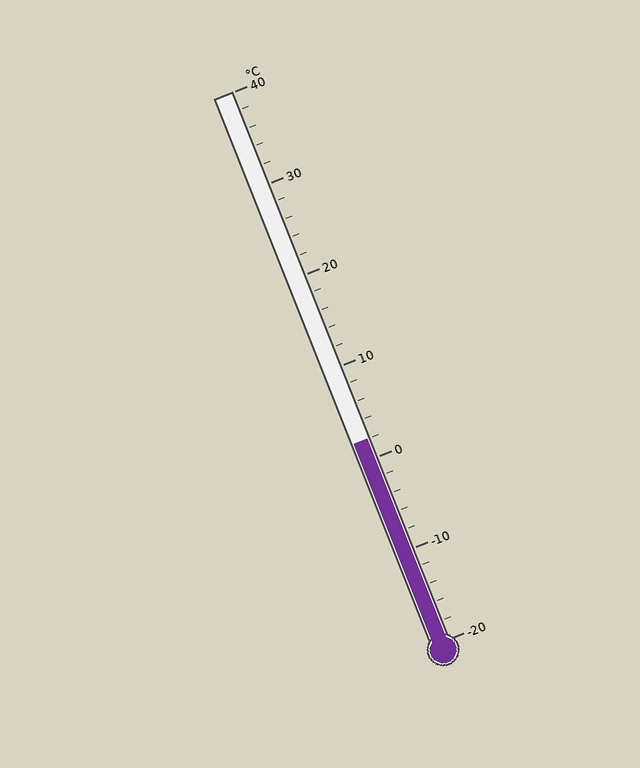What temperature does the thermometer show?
The thermometer shows approximately 2°C.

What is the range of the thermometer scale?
The thermometer scale ranges from -20°C to 40°C.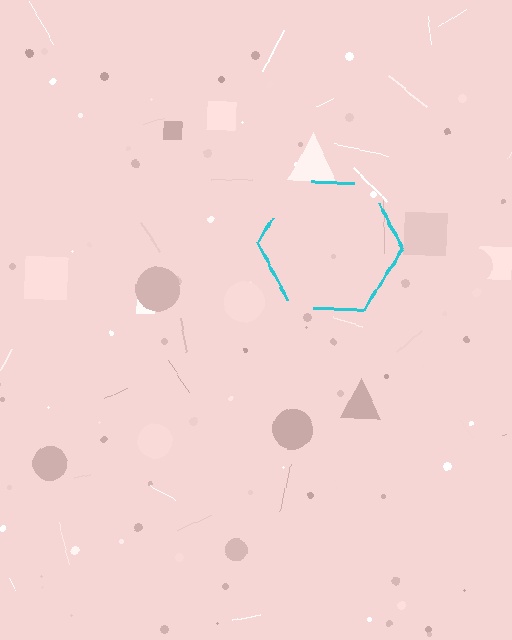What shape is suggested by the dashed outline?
The dashed outline suggests a hexagon.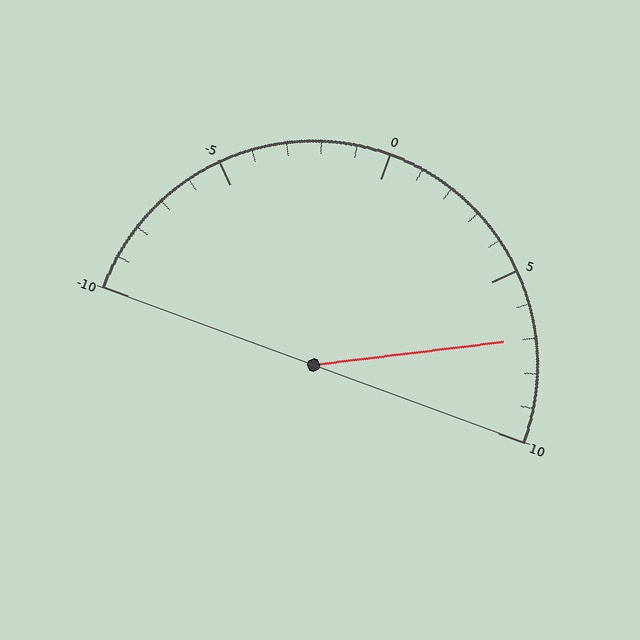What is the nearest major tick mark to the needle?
The nearest major tick mark is 5.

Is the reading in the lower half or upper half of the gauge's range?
The reading is in the upper half of the range (-10 to 10).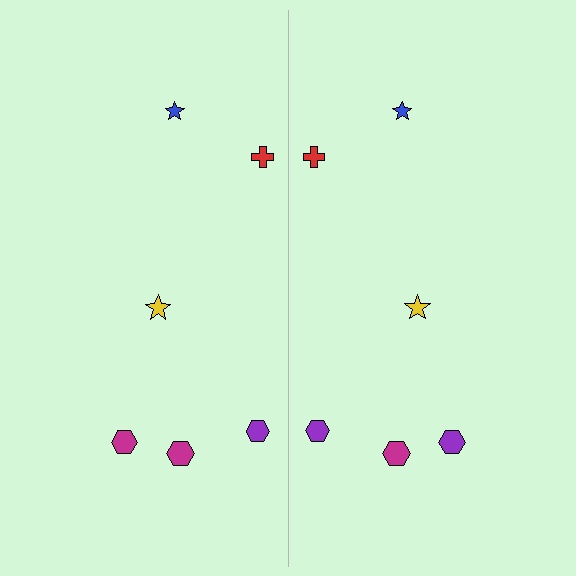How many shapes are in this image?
There are 12 shapes in this image.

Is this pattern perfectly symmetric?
No, the pattern is not perfectly symmetric. The purple hexagon on the right side breaks the symmetry — its mirror counterpart is magenta.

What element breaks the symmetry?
The purple hexagon on the right side breaks the symmetry — its mirror counterpart is magenta.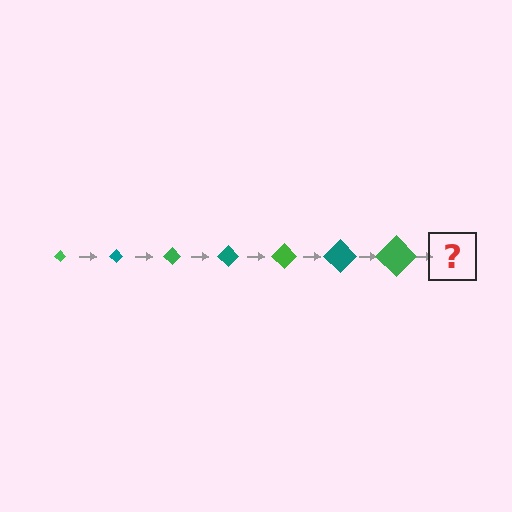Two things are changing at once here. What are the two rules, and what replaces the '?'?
The two rules are that the diamond grows larger each step and the color cycles through green and teal. The '?' should be a teal diamond, larger than the previous one.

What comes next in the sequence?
The next element should be a teal diamond, larger than the previous one.